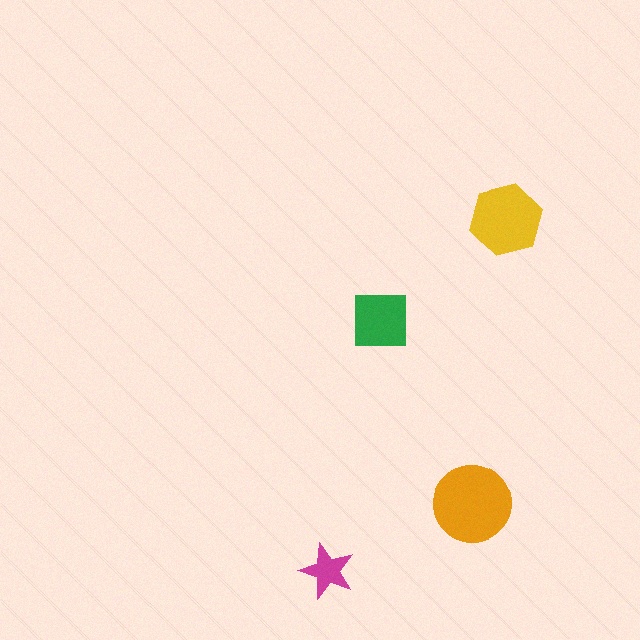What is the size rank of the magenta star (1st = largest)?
4th.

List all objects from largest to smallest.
The orange circle, the yellow hexagon, the green square, the magenta star.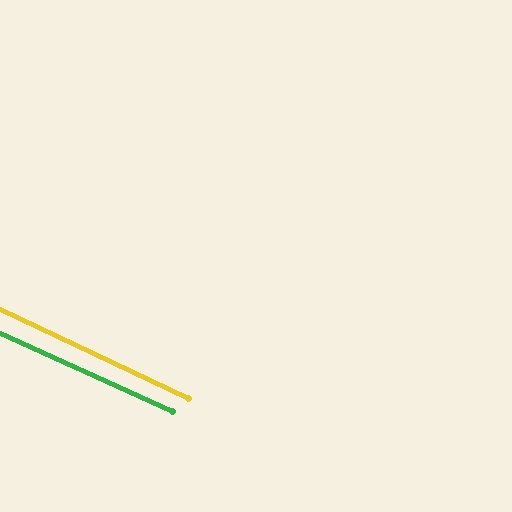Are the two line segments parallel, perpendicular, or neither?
Parallel — their directions differ by only 0.9°.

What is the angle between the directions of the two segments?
Approximately 1 degree.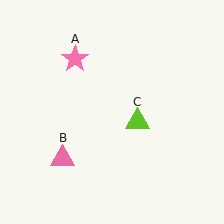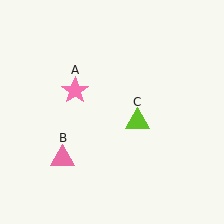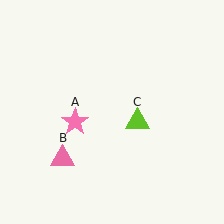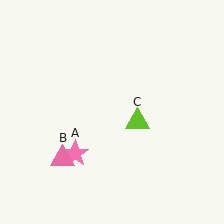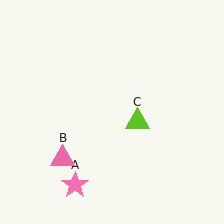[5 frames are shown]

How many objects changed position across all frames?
1 object changed position: pink star (object A).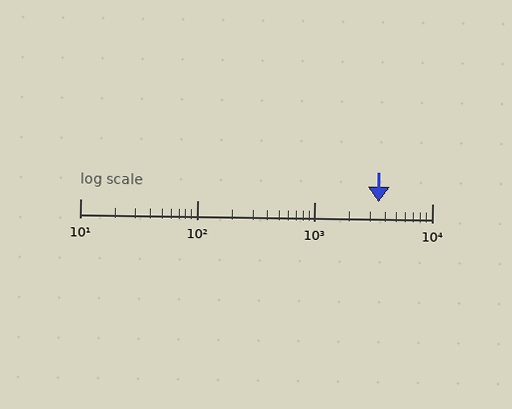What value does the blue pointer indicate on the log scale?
The pointer indicates approximately 3500.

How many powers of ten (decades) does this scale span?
The scale spans 3 decades, from 10 to 10000.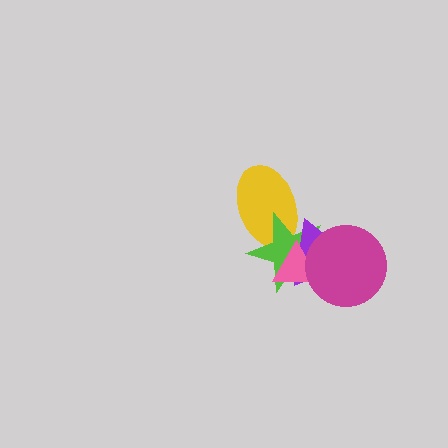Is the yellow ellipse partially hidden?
Yes, it is partially covered by another shape.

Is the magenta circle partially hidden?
No, no other shape covers it.